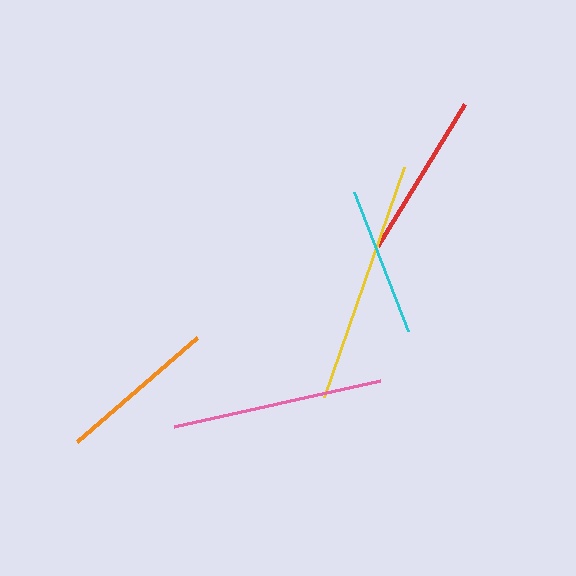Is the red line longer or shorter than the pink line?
The pink line is longer than the red line.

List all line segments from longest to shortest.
From longest to shortest: yellow, pink, red, orange, cyan.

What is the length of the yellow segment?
The yellow segment is approximately 243 pixels long.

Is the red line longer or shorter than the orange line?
The red line is longer than the orange line.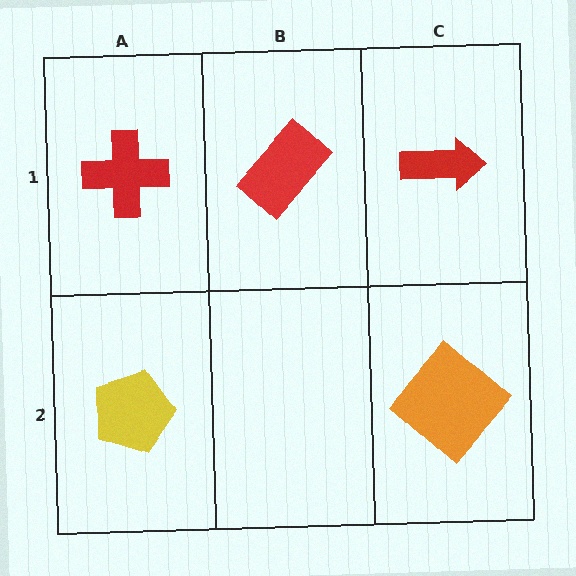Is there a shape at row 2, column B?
No, that cell is empty.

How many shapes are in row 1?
3 shapes.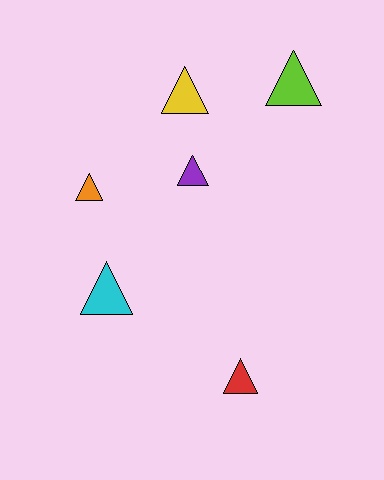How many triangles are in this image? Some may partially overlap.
There are 6 triangles.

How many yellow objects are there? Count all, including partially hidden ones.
There is 1 yellow object.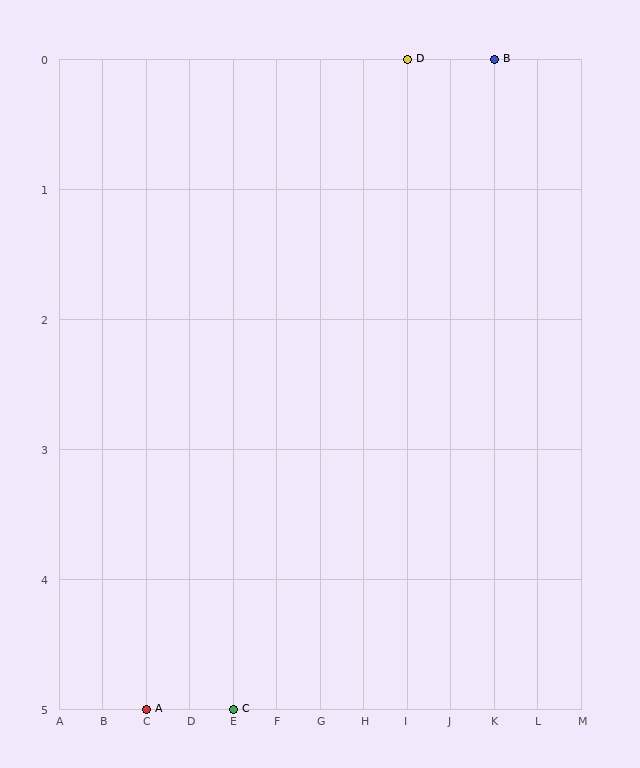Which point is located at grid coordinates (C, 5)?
Point A is at (C, 5).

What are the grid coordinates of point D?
Point D is at grid coordinates (I, 0).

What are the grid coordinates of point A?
Point A is at grid coordinates (C, 5).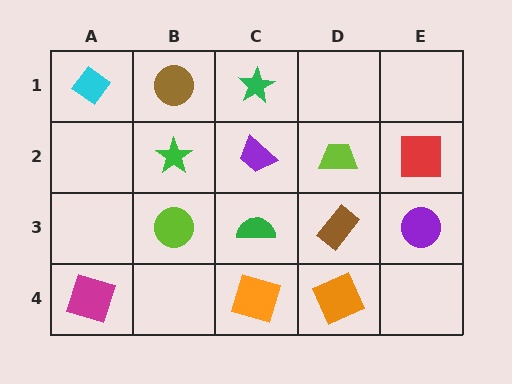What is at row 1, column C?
A green star.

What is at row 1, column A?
A cyan diamond.